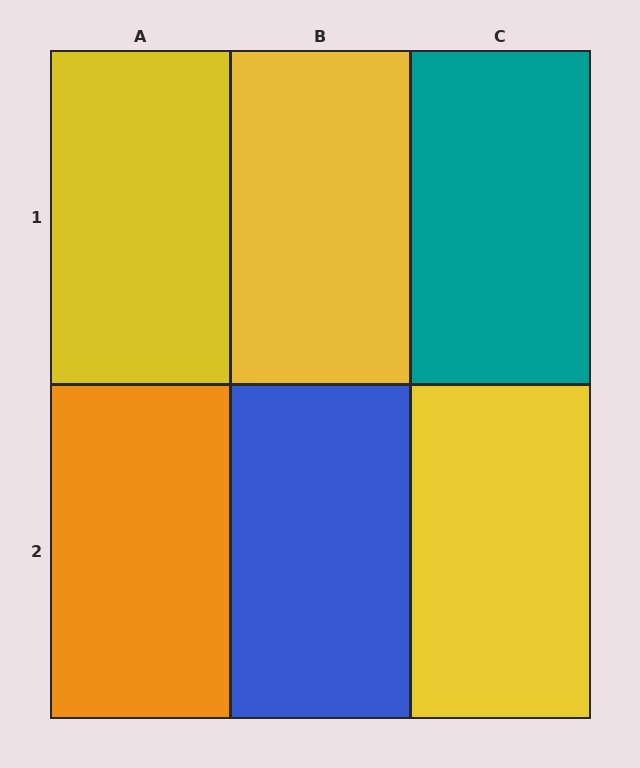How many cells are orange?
1 cell is orange.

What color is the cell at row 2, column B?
Blue.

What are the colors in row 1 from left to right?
Yellow, yellow, teal.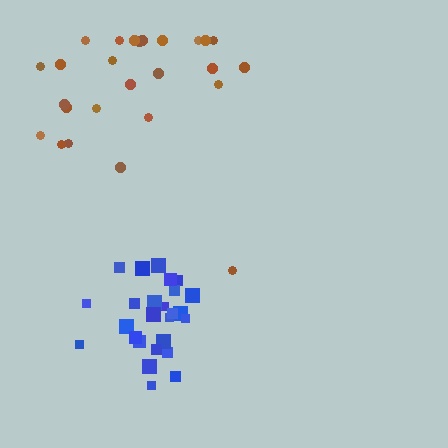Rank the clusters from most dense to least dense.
blue, brown.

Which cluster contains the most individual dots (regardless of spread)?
Blue (30).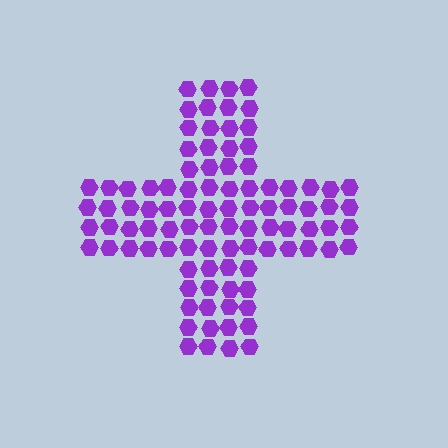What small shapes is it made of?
It is made of small hexagons.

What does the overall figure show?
The overall figure shows a cross.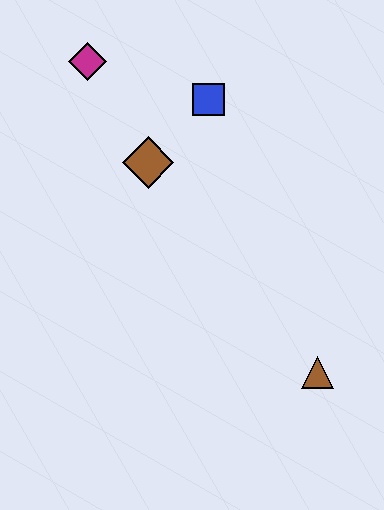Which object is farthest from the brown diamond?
The brown triangle is farthest from the brown diamond.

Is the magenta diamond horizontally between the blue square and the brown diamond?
No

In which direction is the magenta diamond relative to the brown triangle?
The magenta diamond is above the brown triangle.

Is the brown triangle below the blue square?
Yes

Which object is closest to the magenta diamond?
The brown diamond is closest to the magenta diamond.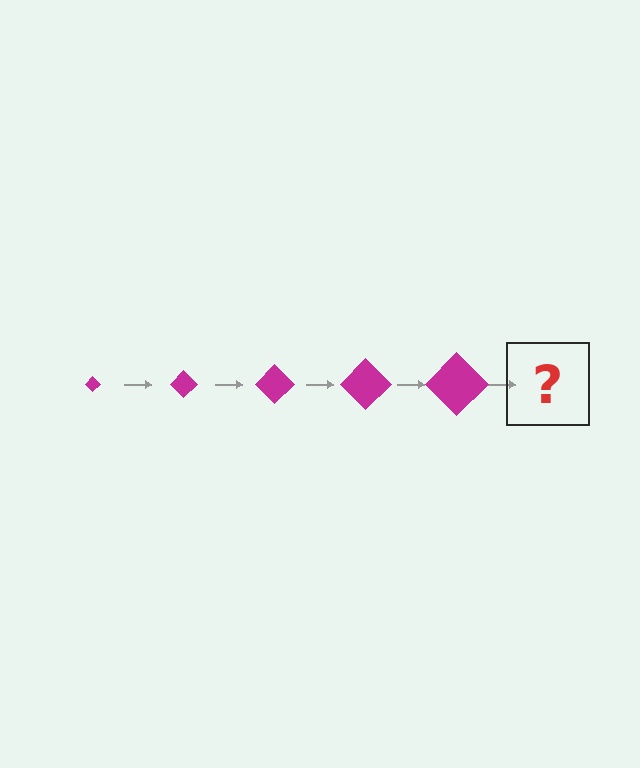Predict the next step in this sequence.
The next step is a magenta diamond, larger than the previous one.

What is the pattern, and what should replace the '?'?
The pattern is that the diamond gets progressively larger each step. The '?' should be a magenta diamond, larger than the previous one.